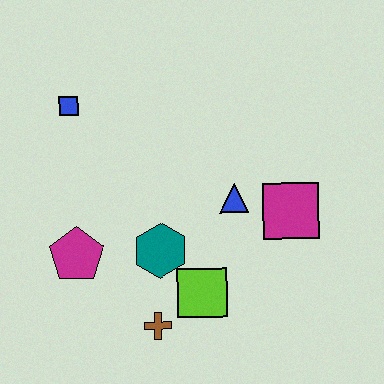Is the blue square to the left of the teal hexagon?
Yes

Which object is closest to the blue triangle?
The magenta square is closest to the blue triangle.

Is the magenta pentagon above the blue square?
No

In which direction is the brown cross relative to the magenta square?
The brown cross is to the left of the magenta square.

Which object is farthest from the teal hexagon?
The blue square is farthest from the teal hexagon.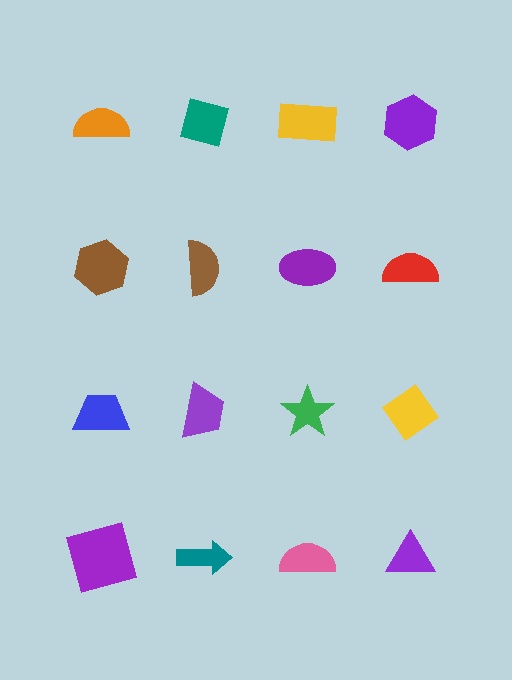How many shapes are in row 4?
4 shapes.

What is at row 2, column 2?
A brown semicircle.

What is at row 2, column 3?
A purple ellipse.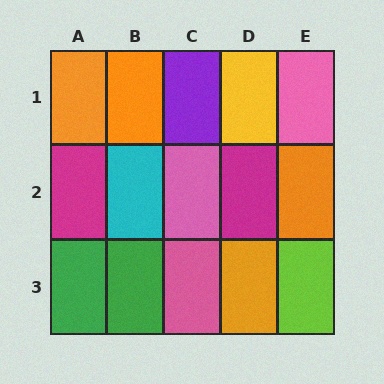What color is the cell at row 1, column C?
Purple.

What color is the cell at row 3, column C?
Pink.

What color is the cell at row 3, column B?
Green.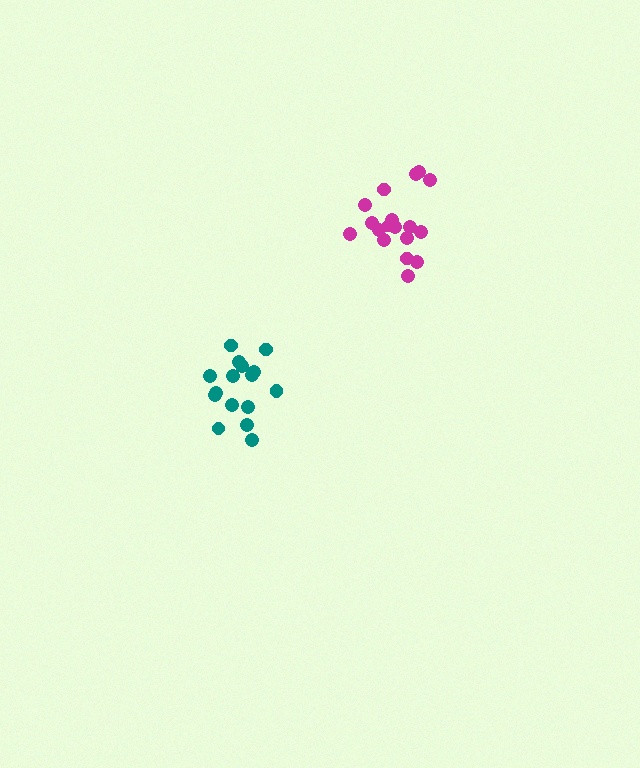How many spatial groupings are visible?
There are 2 spatial groupings.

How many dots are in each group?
Group 1: 16 dots, Group 2: 18 dots (34 total).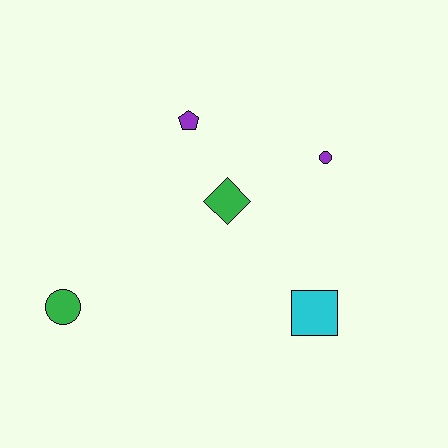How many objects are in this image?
There are 5 objects.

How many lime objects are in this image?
There are no lime objects.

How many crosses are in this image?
There are no crosses.